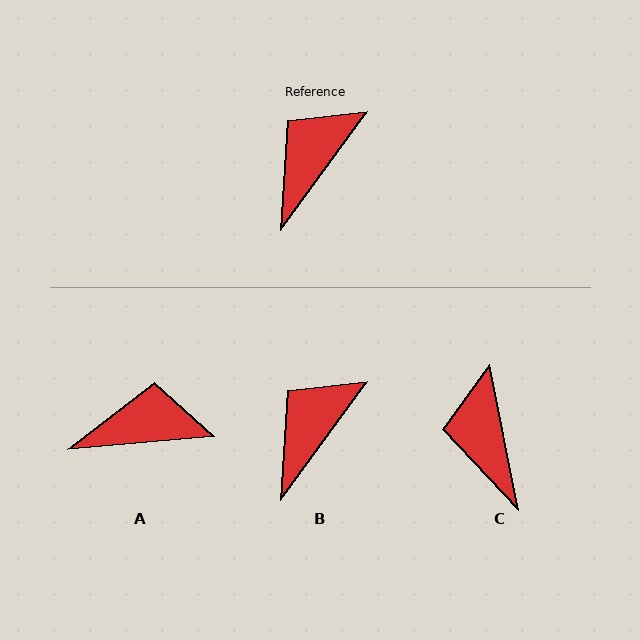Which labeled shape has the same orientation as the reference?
B.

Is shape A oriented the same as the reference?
No, it is off by about 49 degrees.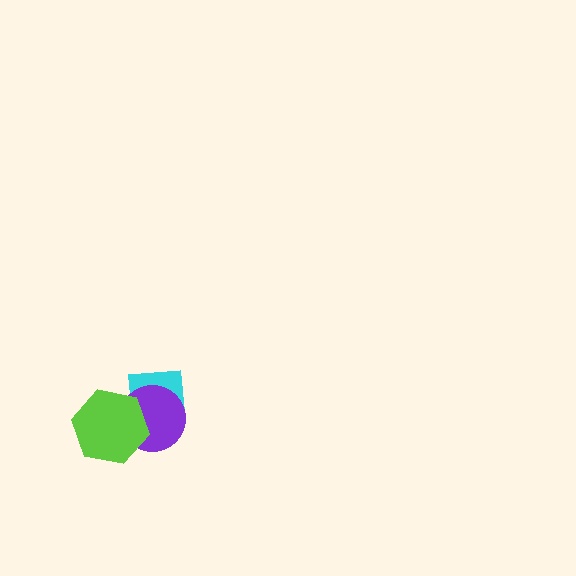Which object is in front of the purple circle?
The lime hexagon is in front of the purple circle.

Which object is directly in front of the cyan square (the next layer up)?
The purple circle is directly in front of the cyan square.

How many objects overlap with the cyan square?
2 objects overlap with the cyan square.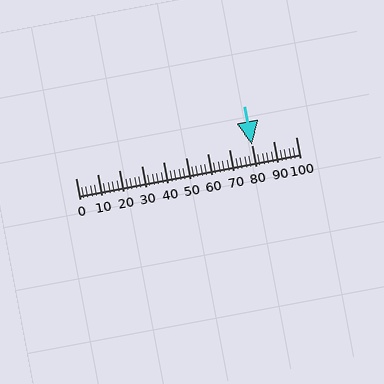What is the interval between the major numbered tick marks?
The major tick marks are spaced 10 units apart.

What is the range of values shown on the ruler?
The ruler shows values from 0 to 100.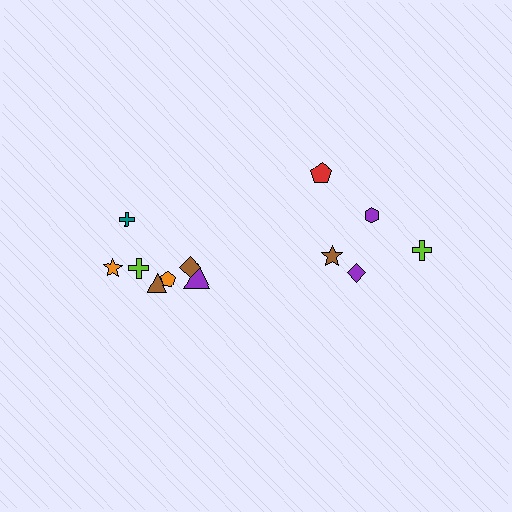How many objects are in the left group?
There are 7 objects.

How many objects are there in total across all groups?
There are 12 objects.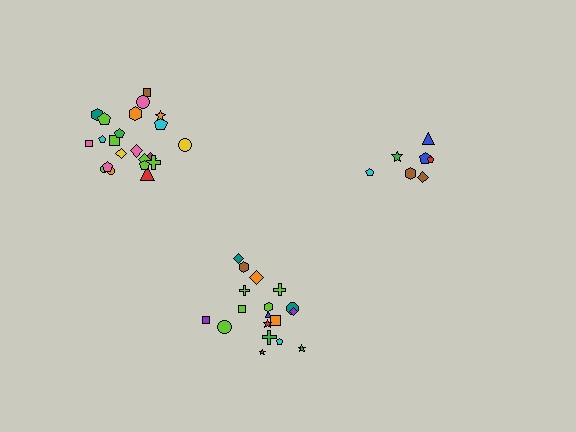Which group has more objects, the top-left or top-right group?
The top-left group.